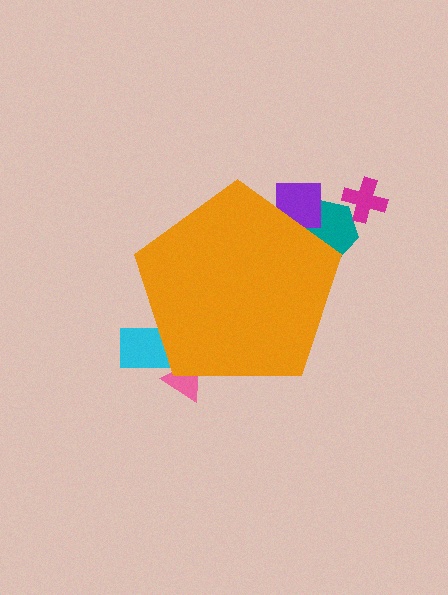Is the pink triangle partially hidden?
Yes, the pink triangle is partially hidden behind the orange pentagon.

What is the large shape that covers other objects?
An orange pentagon.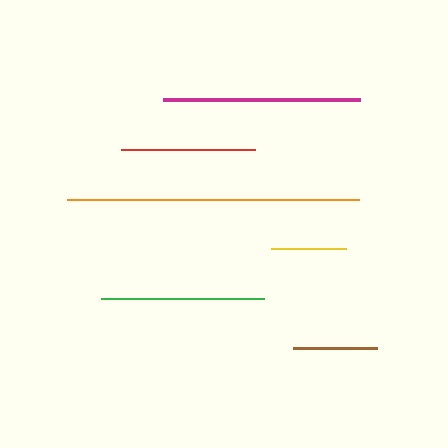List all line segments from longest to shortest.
From longest to shortest: orange, magenta, green, red, brown, yellow.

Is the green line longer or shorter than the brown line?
The green line is longer than the brown line.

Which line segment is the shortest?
The yellow line is the shortest at approximately 75 pixels.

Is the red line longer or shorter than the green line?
The green line is longer than the red line.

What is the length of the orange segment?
The orange segment is approximately 293 pixels long.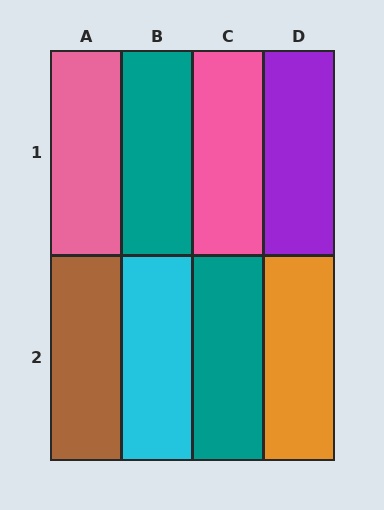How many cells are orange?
1 cell is orange.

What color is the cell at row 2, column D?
Orange.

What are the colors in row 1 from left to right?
Pink, teal, pink, purple.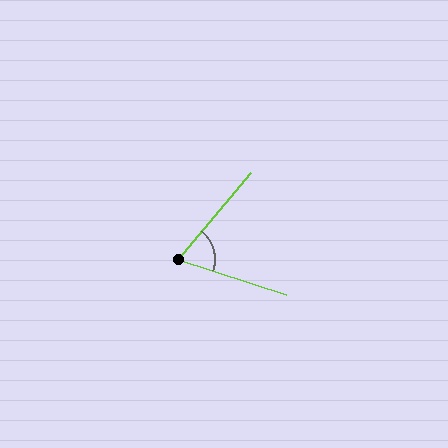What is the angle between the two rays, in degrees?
Approximately 68 degrees.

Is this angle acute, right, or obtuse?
It is acute.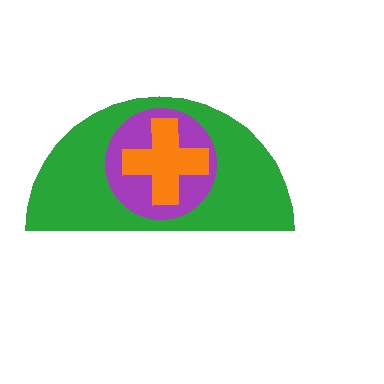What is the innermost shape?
The orange cross.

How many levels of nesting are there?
3.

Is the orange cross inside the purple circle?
Yes.